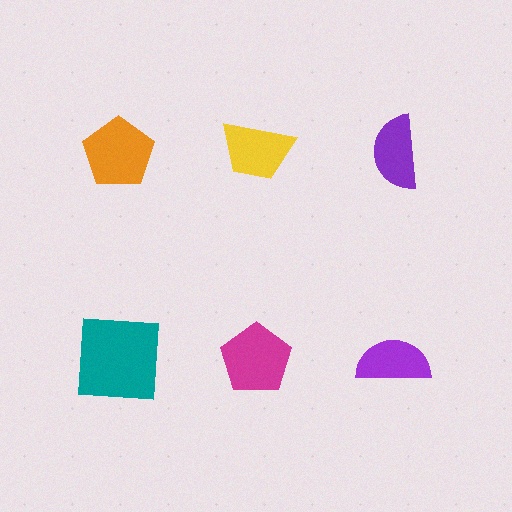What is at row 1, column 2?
A yellow trapezoid.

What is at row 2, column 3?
A purple semicircle.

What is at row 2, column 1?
A teal square.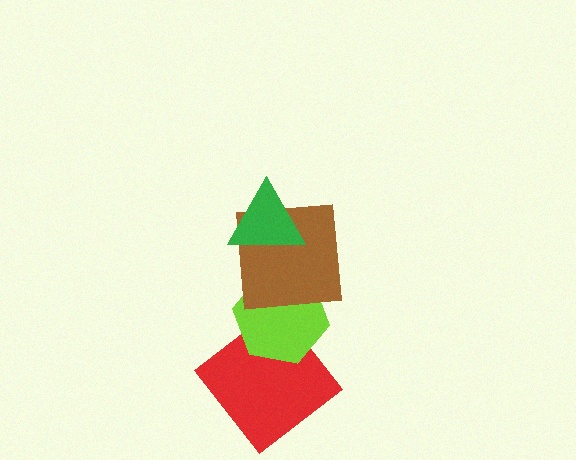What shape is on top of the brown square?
The green triangle is on top of the brown square.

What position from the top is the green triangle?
The green triangle is 1st from the top.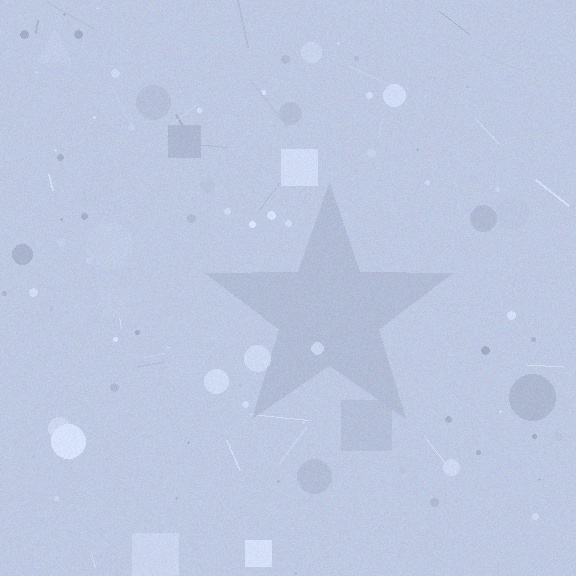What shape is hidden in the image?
A star is hidden in the image.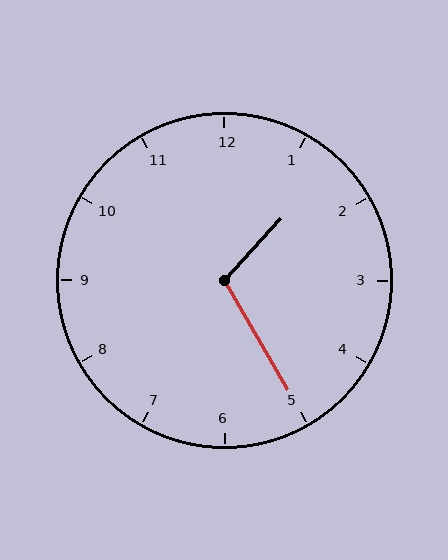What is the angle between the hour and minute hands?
Approximately 108 degrees.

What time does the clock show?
1:25.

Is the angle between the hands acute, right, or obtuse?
It is obtuse.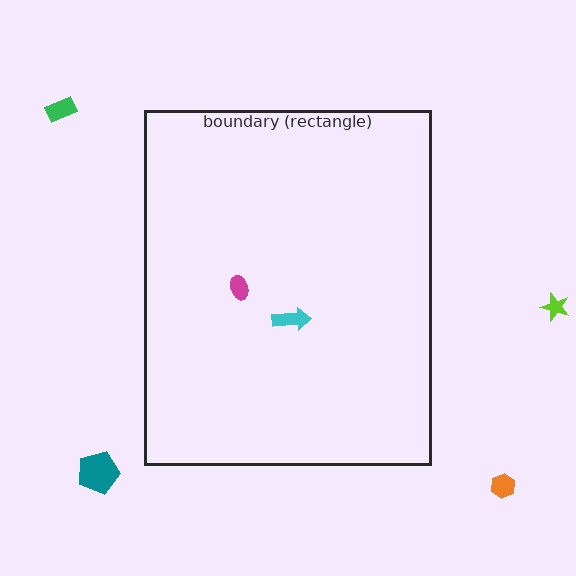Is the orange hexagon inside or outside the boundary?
Outside.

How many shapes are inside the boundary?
2 inside, 4 outside.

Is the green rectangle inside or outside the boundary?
Outside.